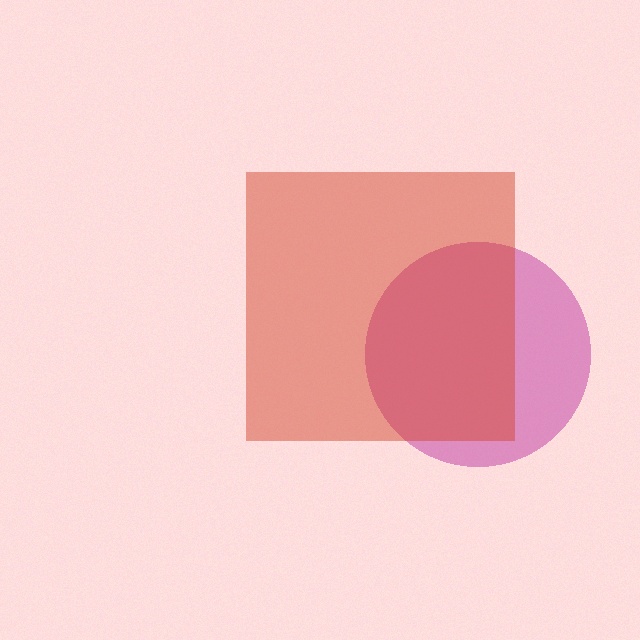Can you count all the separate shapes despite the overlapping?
Yes, there are 2 separate shapes.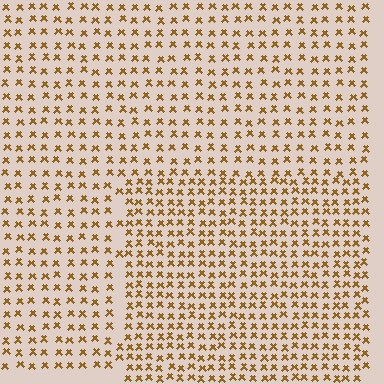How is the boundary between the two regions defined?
The boundary is defined by a change in element density (approximately 1.5x ratio). All elements are the same color, size, and shape.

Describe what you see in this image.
The image contains small brown elements arranged at two different densities. A rectangle-shaped region is visible where the elements are more densely packed than the surrounding area.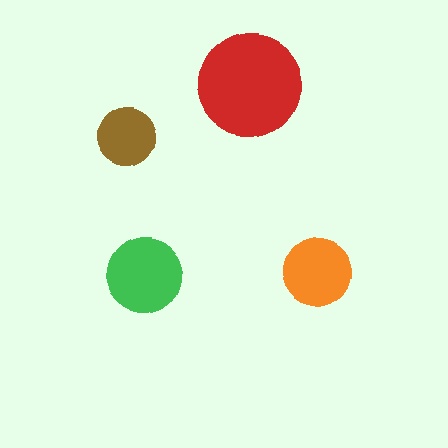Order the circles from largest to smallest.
the red one, the green one, the orange one, the brown one.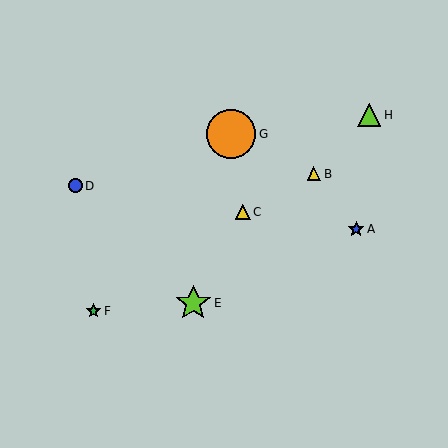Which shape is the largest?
The orange circle (labeled G) is the largest.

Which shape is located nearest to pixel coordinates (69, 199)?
The blue circle (labeled D) at (76, 186) is nearest to that location.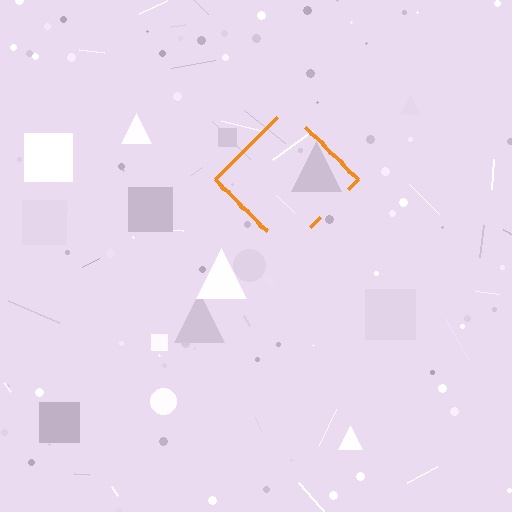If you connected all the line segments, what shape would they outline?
They would outline a diamond.